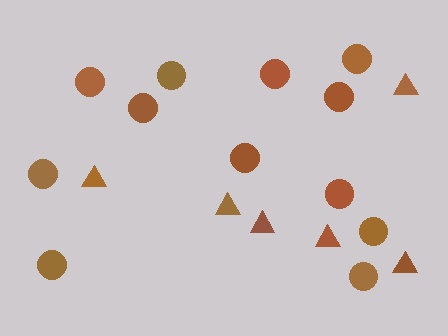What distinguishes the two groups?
There are 2 groups: one group of triangles (6) and one group of circles (12).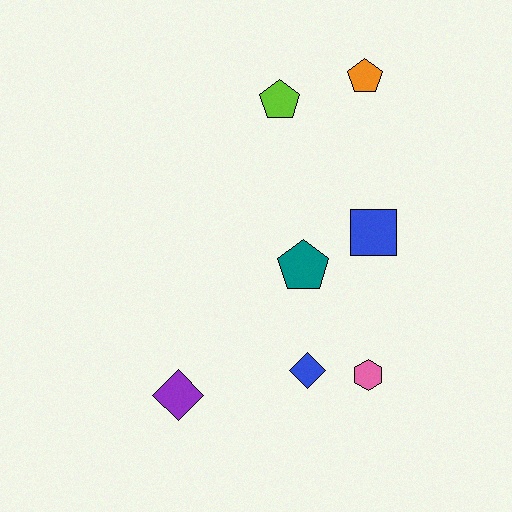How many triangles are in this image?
There are no triangles.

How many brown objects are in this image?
There are no brown objects.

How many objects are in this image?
There are 7 objects.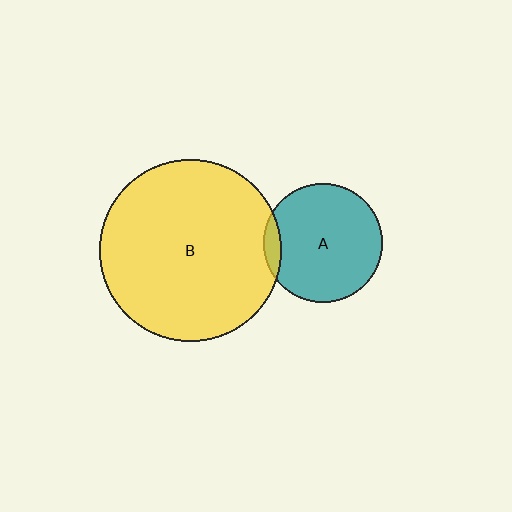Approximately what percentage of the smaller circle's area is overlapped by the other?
Approximately 10%.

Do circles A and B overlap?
Yes.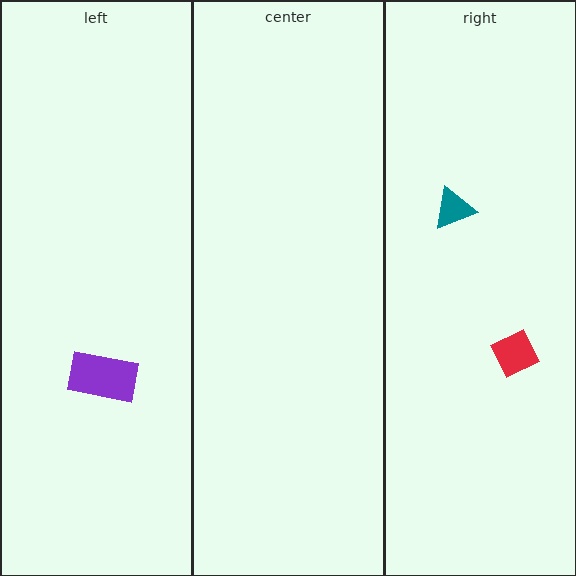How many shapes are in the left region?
1.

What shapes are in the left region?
The purple rectangle.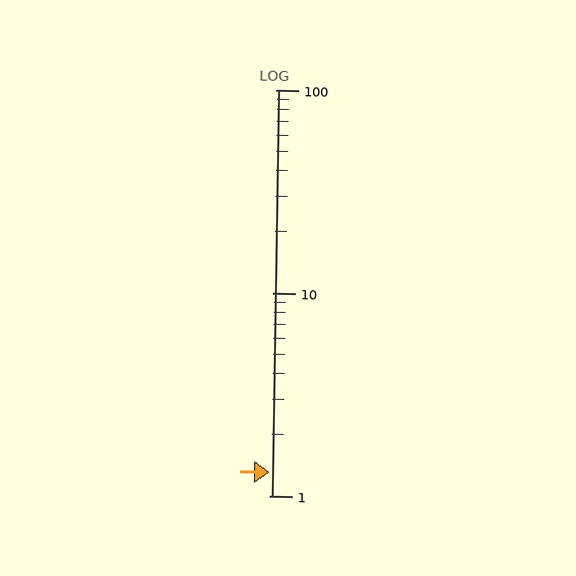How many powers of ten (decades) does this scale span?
The scale spans 2 decades, from 1 to 100.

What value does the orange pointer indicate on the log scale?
The pointer indicates approximately 1.3.